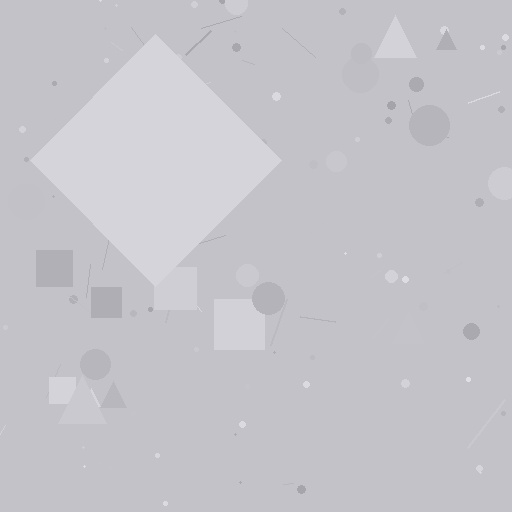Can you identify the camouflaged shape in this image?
The camouflaged shape is a diamond.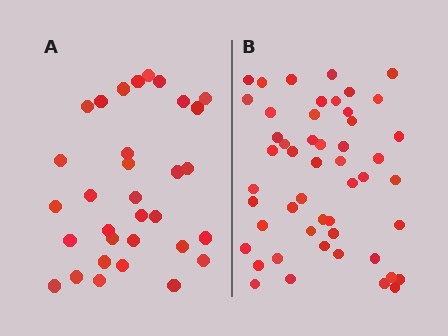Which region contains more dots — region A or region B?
Region B (the right region) has more dots.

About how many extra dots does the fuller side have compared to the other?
Region B has approximately 20 more dots than region A.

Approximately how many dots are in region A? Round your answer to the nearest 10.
About 30 dots. (The exact count is 32, which rounds to 30.)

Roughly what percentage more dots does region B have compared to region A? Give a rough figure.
About 55% more.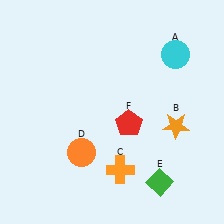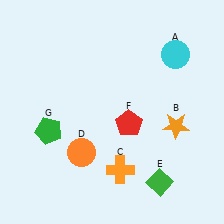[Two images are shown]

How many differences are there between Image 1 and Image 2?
There is 1 difference between the two images.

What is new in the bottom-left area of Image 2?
A green pentagon (G) was added in the bottom-left area of Image 2.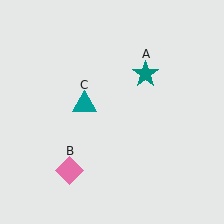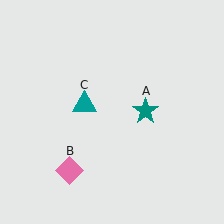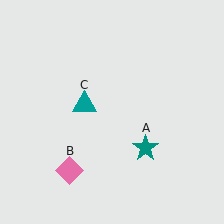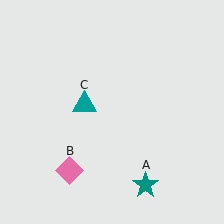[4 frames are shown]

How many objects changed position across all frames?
1 object changed position: teal star (object A).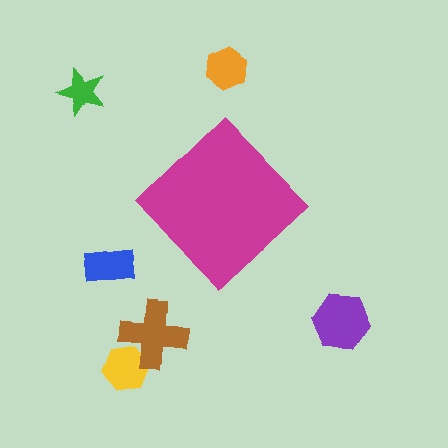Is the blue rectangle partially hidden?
No, the blue rectangle is fully visible.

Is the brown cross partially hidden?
No, the brown cross is fully visible.